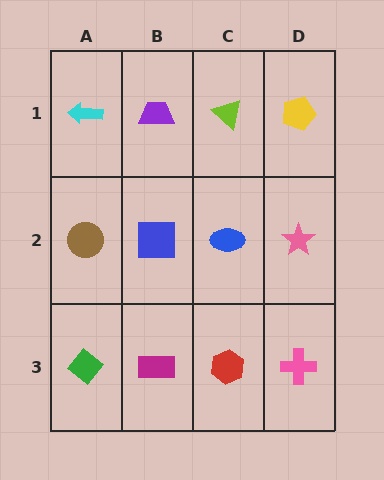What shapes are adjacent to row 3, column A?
A brown circle (row 2, column A), a magenta rectangle (row 3, column B).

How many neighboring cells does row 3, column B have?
3.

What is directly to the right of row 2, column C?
A pink star.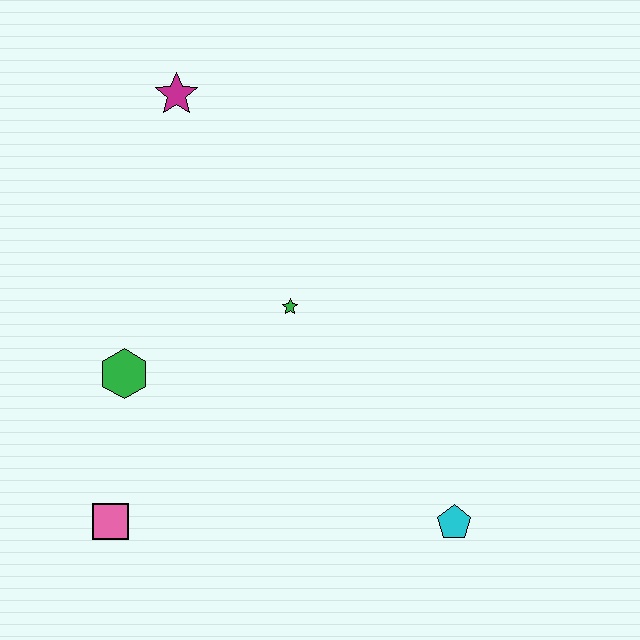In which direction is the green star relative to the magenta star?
The green star is below the magenta star.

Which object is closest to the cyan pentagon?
The green star is closest to the cyan pentagon.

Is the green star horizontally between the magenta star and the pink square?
No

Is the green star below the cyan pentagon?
No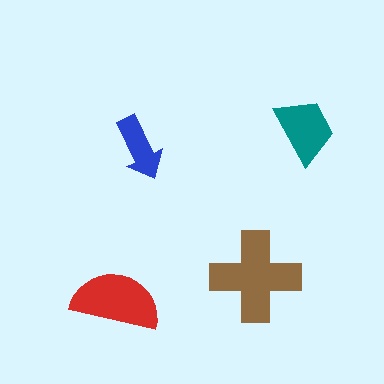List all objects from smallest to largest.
The blue arrow, the teal trapezoid, the red semicircle, the brown cross.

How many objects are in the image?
There are 4 objects in the image.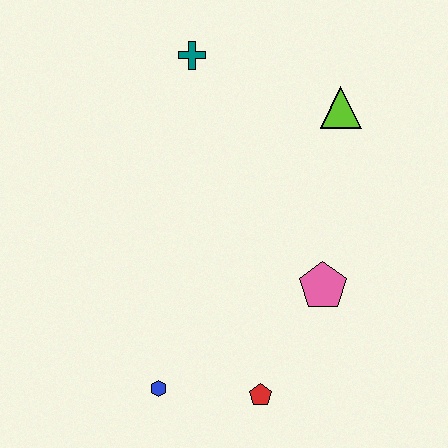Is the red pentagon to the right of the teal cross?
Yes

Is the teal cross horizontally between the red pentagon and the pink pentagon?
No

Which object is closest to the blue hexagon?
The red pentagon is closest to the blue hexagon.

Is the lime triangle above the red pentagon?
Yes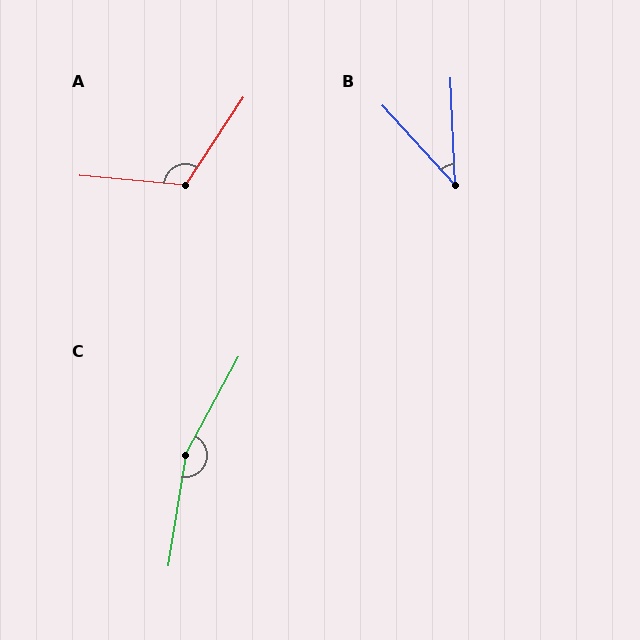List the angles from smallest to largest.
B (40°), A (118°), C (161°).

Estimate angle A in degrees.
Approximately 118 degrees.